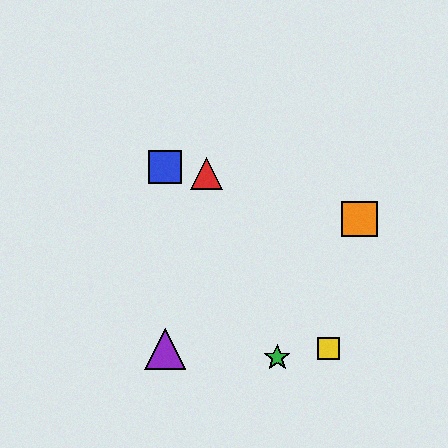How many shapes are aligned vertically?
2 shapes (the blue square, the purple triangle) are aligned vertically.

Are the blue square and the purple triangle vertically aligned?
Yes, both are at x≈165.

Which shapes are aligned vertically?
The blue square, the purple triangle are aligned vertically.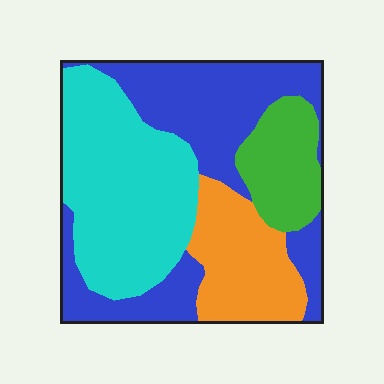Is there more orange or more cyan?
Cyan.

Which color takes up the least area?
Green, at roughly 15%.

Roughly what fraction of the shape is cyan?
Cyan covers 34% of the shape.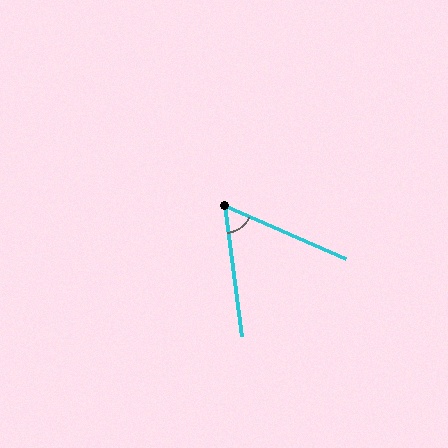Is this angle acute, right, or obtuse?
It is acute.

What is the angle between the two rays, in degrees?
Approximately 59 degrees.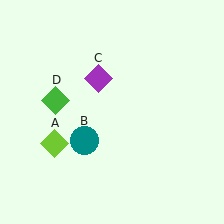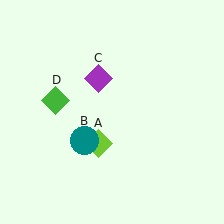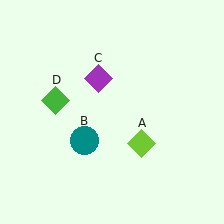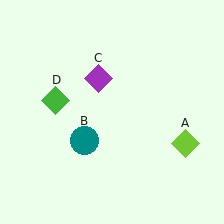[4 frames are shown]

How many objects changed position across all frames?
1 object changed position: lime diamond (object A).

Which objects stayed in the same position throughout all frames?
Teal circle (object B) and purple diamond (object C) and green diamond (object D) remained stationary.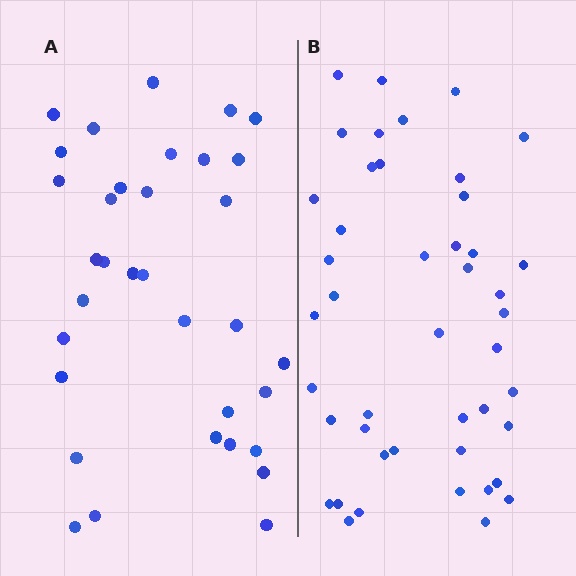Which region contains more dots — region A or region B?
Region B (the right region) has more dots.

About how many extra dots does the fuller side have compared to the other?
Region B has roughly 12 or so more dots than region A.